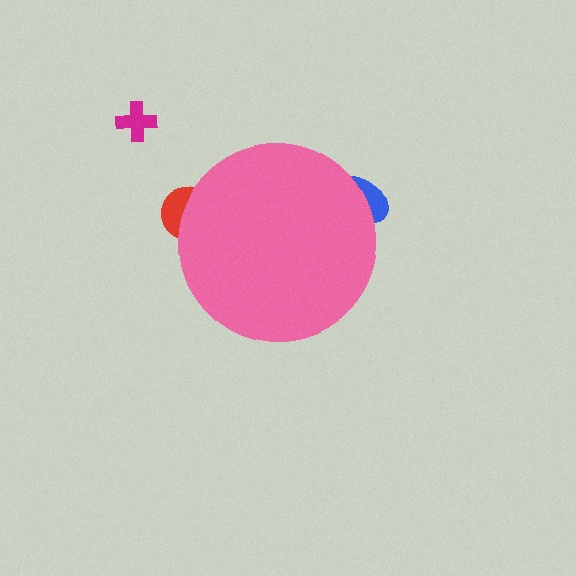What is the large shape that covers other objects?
A pink circle.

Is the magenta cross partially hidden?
No, the magenta cross is fully visible.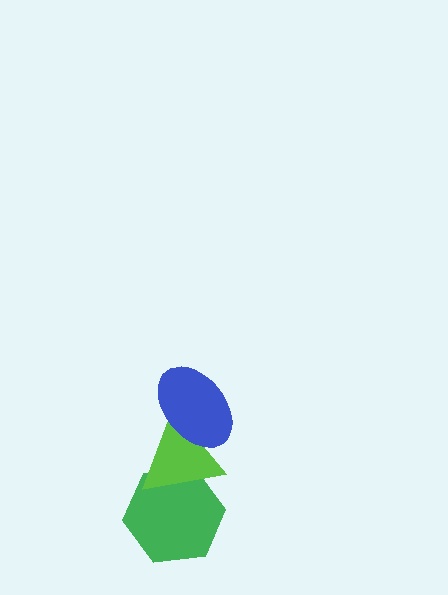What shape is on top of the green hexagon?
The lime triangle is on top of the green hexagon.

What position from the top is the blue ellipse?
The blue ellipse is 1st from the top.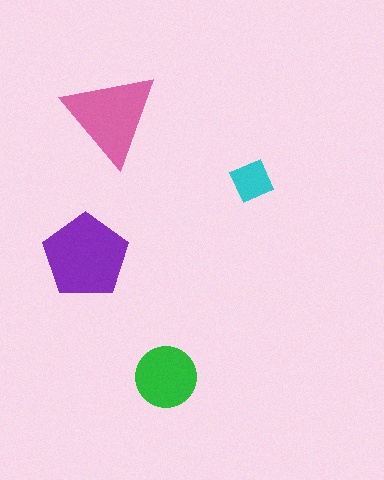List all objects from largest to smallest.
The purple pentagon, the pink triangle, the green circle, the cyan square.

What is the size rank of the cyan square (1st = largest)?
4th.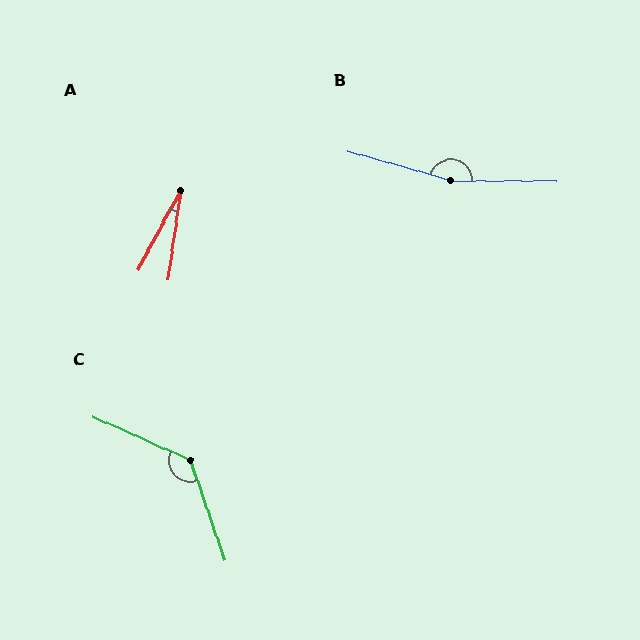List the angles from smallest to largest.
A (20°), C (133°), B (164°).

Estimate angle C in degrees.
Approximately 133 degrees.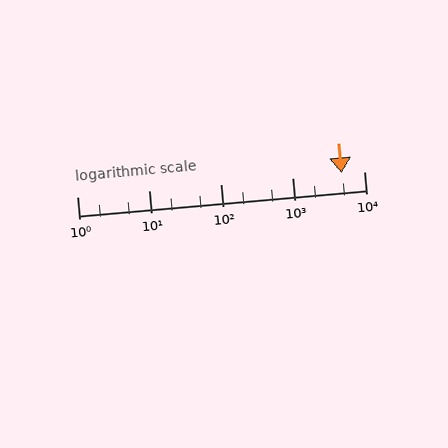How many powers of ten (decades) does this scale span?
The scale spans 4 decades, from 1 to 10000.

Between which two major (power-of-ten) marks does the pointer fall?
The pointer is between 1000 and 10000.